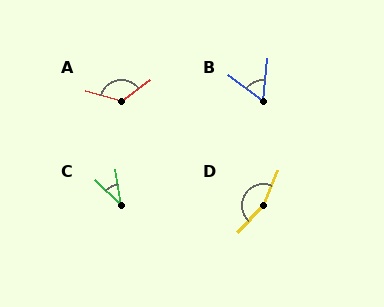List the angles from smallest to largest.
C (37°), B (59°), A (127°), D (160°).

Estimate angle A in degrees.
Approximately 127 degrees.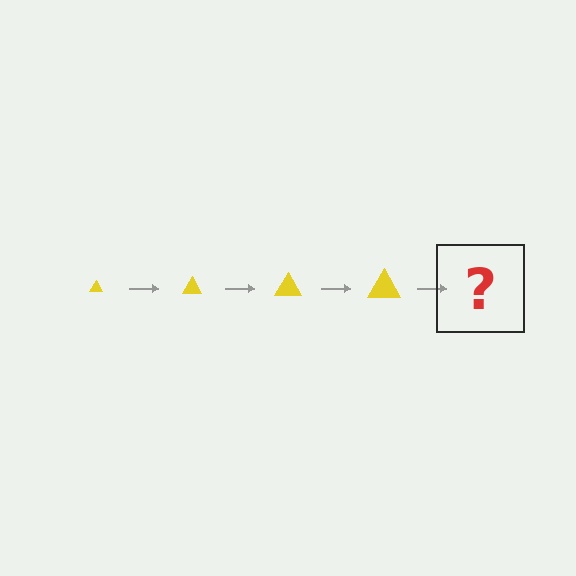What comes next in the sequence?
The next element should be a yellow triangle, larger than the previous one.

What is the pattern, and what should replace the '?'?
The pattern is that the triangle gets progressively larger each step. The '?' should be a yellow triangle, larger than the previous one.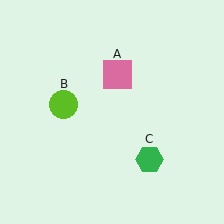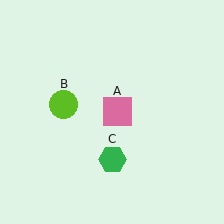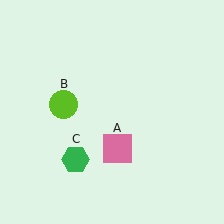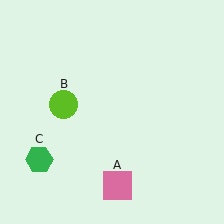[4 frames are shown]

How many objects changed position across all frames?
2 objects changed position: pink square (object A), green hexagon (object C).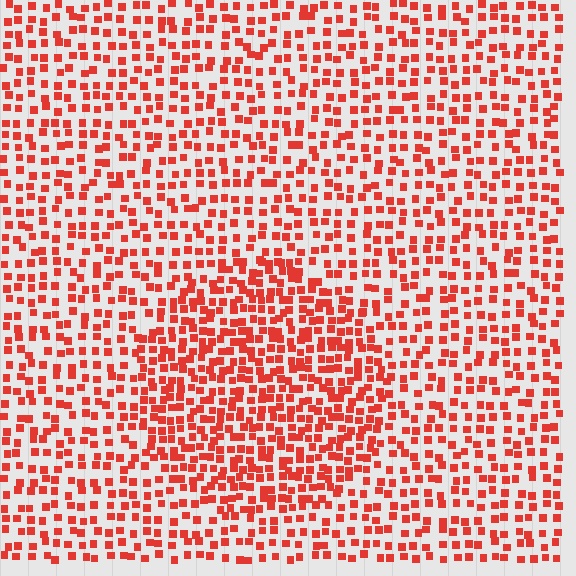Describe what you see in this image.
The image contains small red elements arranged at two different densities. A circle-shaped region is visible where the elements are more densely packed than the surrounding area.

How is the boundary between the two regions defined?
The boundary is defined by a change in element density (approximately 1.7x ratio). All elements are the same color, size, and shape.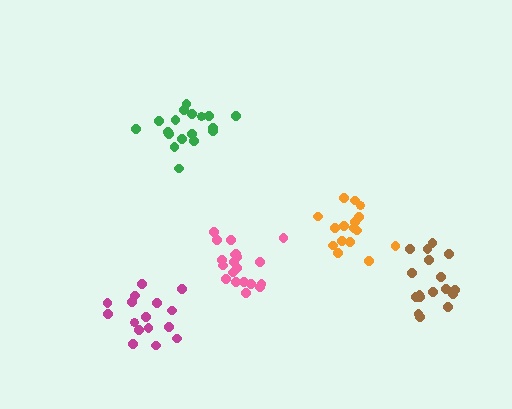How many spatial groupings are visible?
There are 5 spatial groupings.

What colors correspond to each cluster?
The clusters are colored: pink, magenta, brown, green, orange.